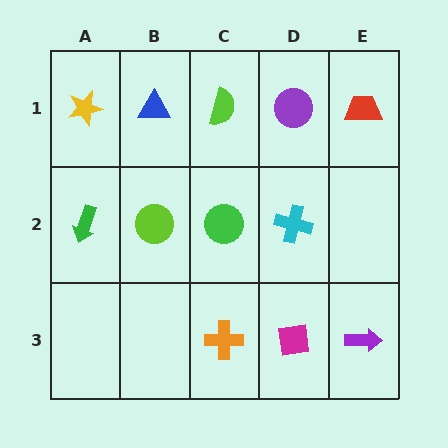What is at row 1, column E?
A red trapezoid.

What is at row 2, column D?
A cyan cross.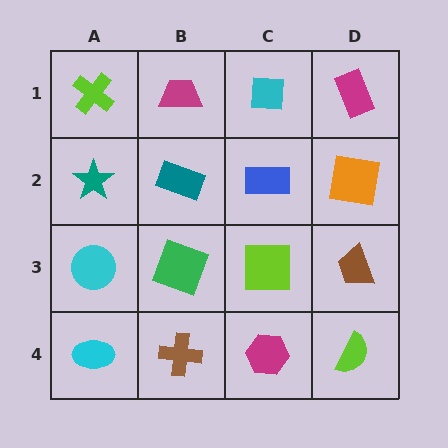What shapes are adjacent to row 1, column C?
A blue rectangle (row 2, column C), a magenta trapezoid (row 1, column B), a magenta rectangle (row 1, column D).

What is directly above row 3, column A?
A teal star.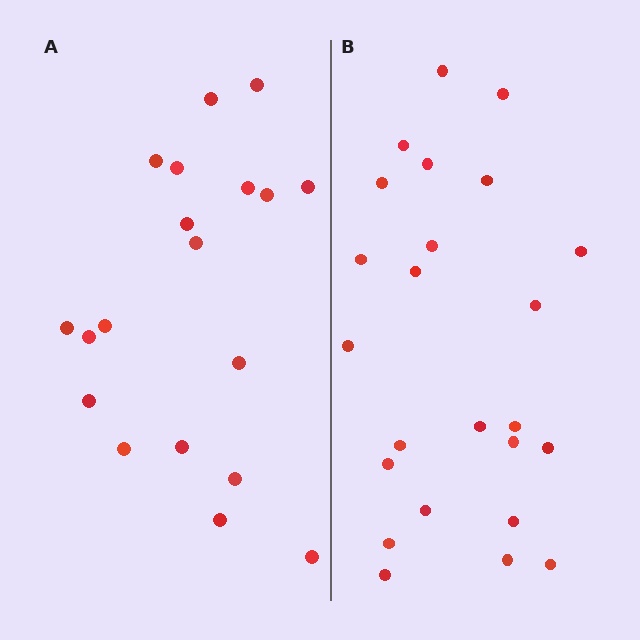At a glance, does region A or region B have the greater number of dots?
Region B (the right region) has more dots.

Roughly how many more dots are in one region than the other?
Region B has about 5 more dots than region A.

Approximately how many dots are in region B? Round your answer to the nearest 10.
About 20 dots. (The exact count is 24, which rounds to 20.)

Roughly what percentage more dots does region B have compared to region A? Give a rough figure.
About 25% more.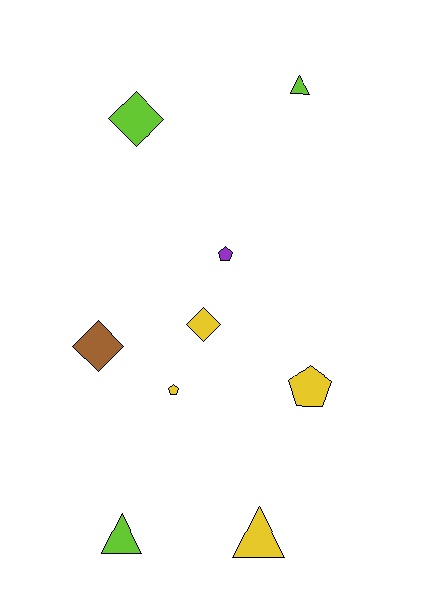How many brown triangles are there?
There are no brown triangles.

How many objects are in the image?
There are 9 objects.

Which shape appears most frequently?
Triangle, with 3 objects.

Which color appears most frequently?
Yellow, with 4 objects.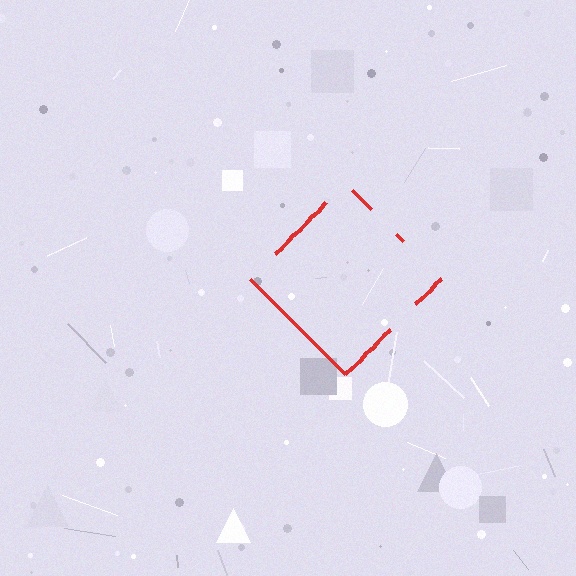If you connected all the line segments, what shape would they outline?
They would outline a diamond.